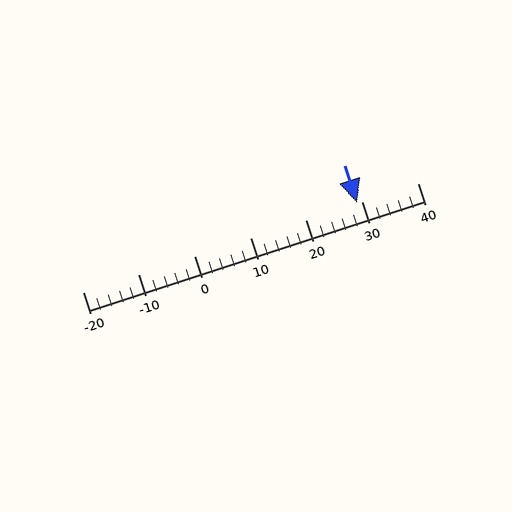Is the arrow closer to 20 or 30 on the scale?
The arrow is closer to 30.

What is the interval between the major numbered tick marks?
The major tick marks are spaced 10 units apart.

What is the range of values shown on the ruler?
The ruler shows values from -20 to 40.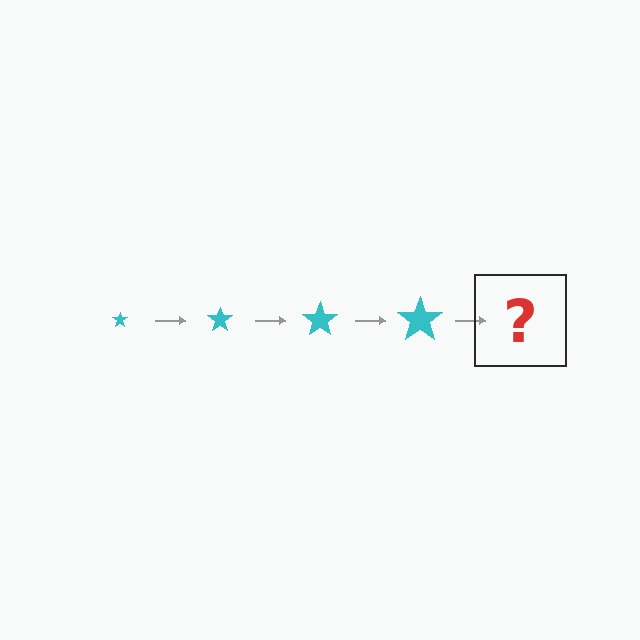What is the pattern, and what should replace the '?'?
The pattern is that the star gets progressively larger each step. The '?' should be a cyan star, larger than the previous one.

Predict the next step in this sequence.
The next step is a cyan star, larger than the previous one.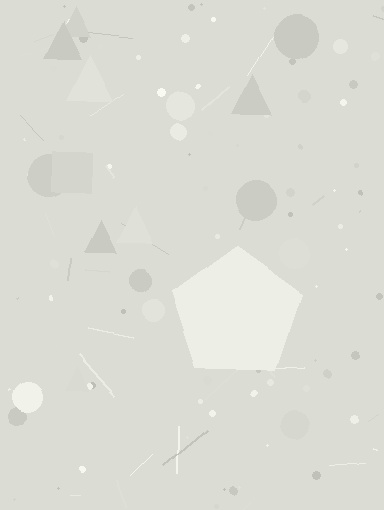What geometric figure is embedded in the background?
A pentagon is embedded in the background.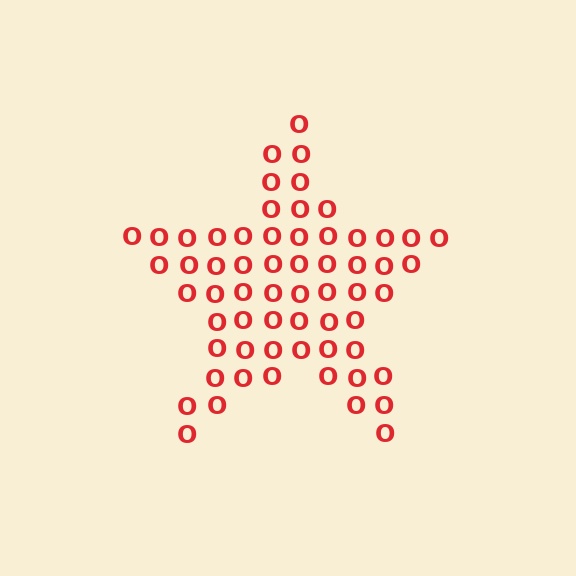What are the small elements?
The small elements are letter O's.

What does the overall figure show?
The overall figure shows a star.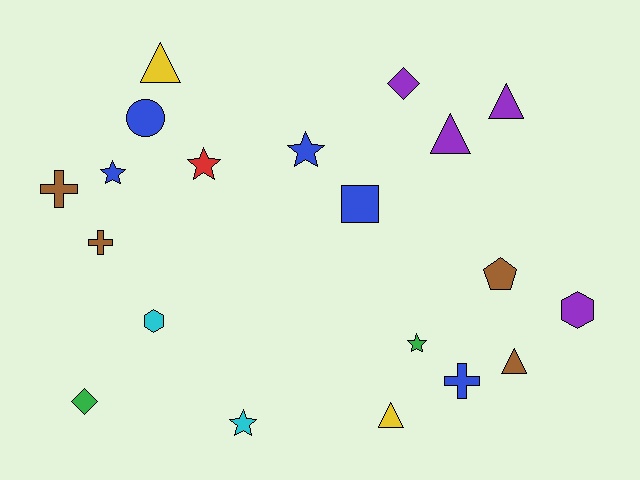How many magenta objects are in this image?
There are no magenta objects.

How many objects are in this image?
There are 20 objects.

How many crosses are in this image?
There are 3 crosses.